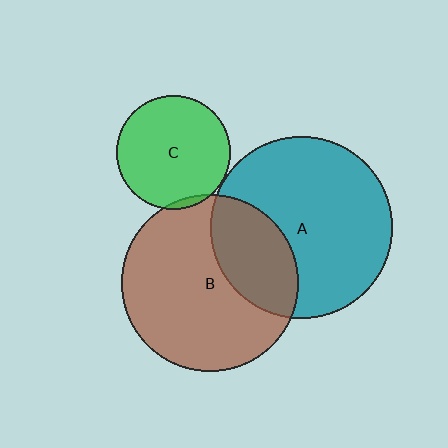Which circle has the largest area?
Circle A (teal).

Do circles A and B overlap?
Yes.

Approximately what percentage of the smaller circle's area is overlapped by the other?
Approximately 30%.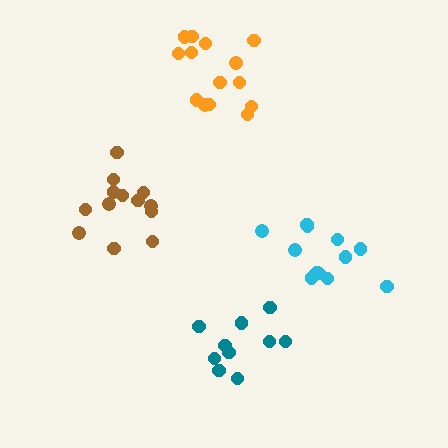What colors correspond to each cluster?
The clusters are colored: cyan, brown, teal, orange.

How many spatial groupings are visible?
There are 4 spatial groupings.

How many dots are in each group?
Group 1: 12 dots, Group 2: 13 dots, Group 3: 10 dots, Group 4: 14 dots (49 total).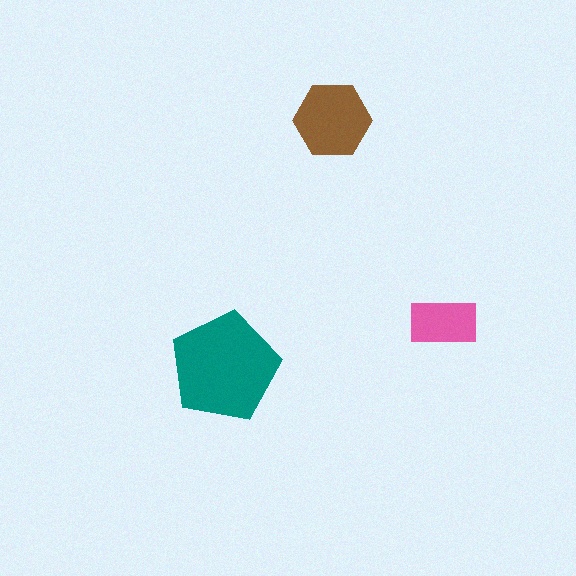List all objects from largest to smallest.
The teal pentagon, the brown hexagon, the pink rectangle.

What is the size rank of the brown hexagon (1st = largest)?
2nd.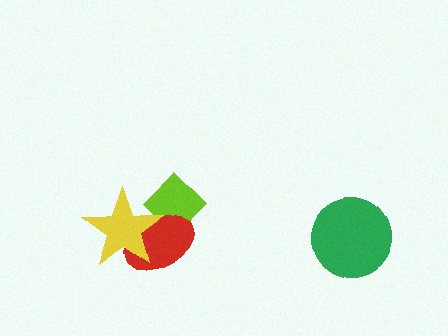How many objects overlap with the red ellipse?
2 objects overlap with the red ellipse.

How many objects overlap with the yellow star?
2 objects overlap with the yellow star.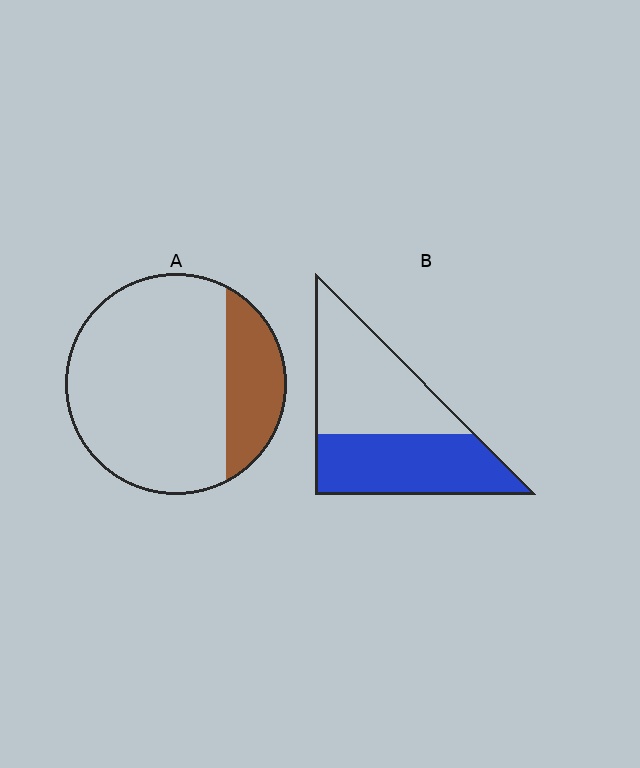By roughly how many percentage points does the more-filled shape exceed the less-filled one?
By roughly 25 percentage points (B over A).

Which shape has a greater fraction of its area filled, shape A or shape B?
Shape B.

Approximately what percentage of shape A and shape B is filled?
A is approximately 20% and B is approximately 45%.